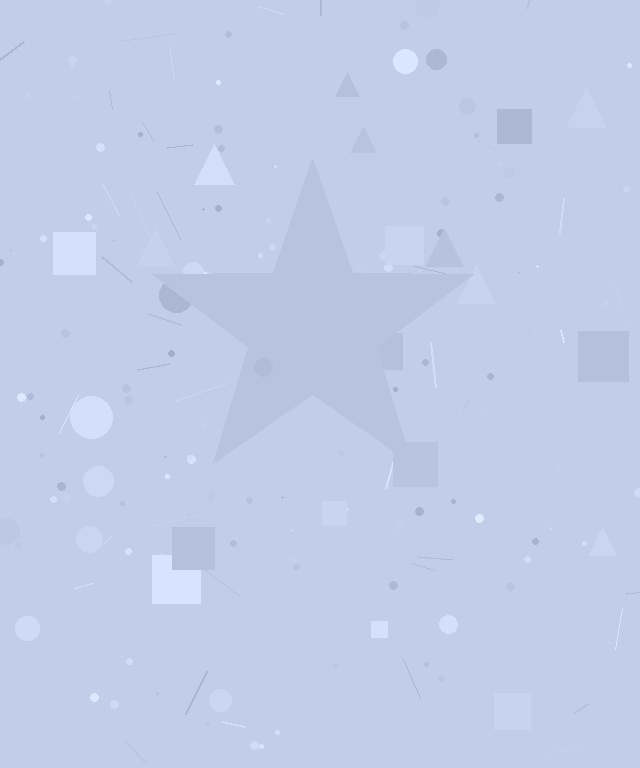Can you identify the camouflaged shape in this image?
The camouflaged shape is a star.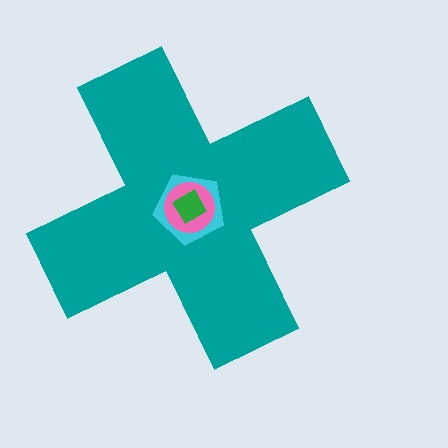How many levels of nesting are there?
4.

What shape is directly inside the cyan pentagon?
The pink circle.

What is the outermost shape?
The teal cross.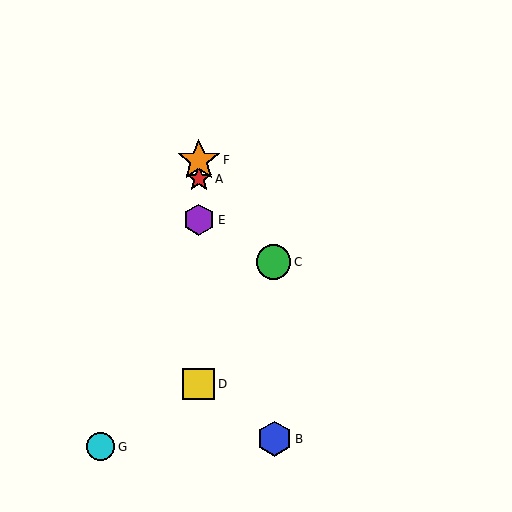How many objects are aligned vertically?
4 objects (A, D, E, F) are aligned vertically.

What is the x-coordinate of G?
Object G is at x≈101.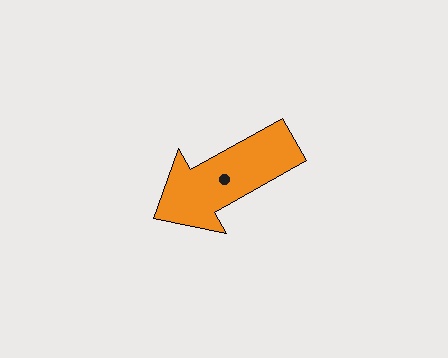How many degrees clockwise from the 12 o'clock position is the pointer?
Approximately 241 degrees.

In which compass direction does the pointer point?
Southwest.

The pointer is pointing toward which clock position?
Roughly 8 o'clock.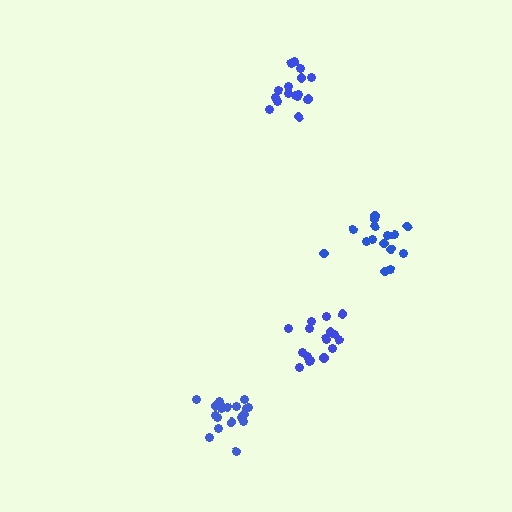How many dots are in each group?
Group 1: 19 dots, Group 2: 17 dots, Group 3: 15 dots, Group 4: 17 dots (68 total).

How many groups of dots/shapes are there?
There are 4 groups.